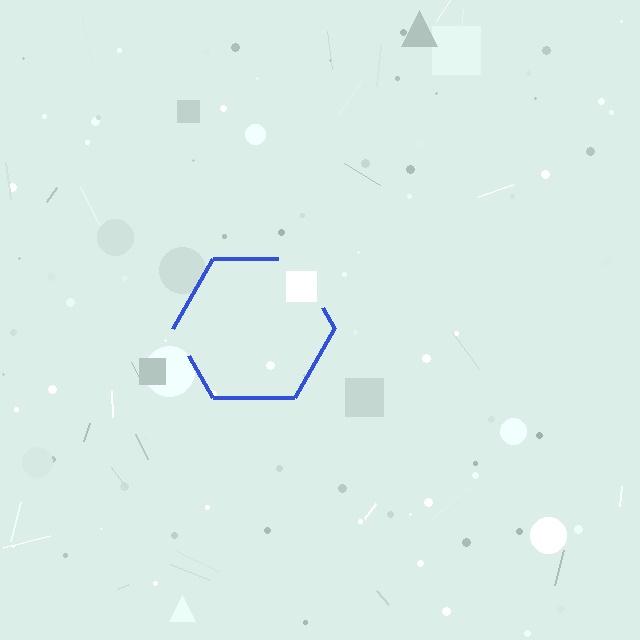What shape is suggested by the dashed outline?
The dashed outline suggests a hexagon.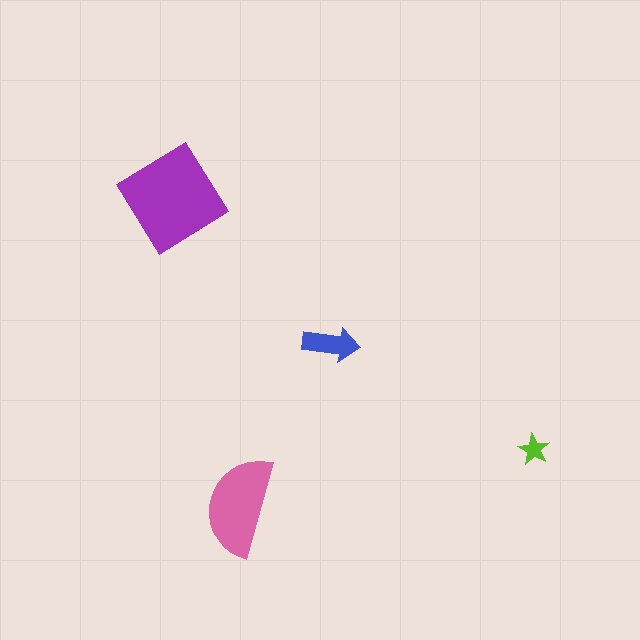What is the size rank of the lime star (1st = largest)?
4th.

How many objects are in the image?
There are 4 objects in the image.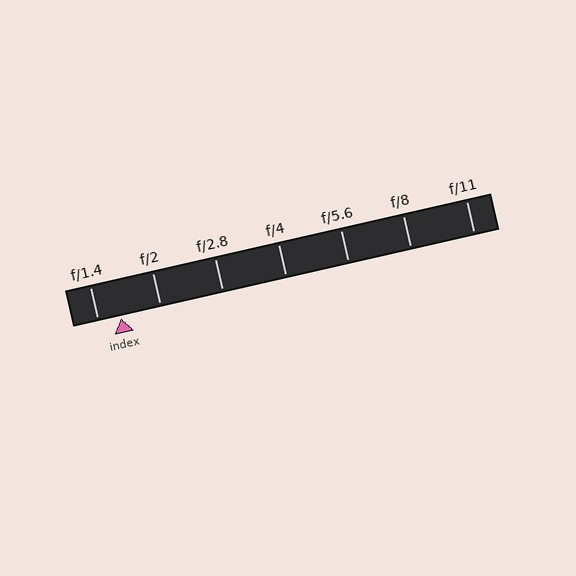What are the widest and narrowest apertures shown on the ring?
The widest aperture shown is f/1.4 and the narrowest is f/11.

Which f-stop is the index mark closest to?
The index mark is closest to f/1.4.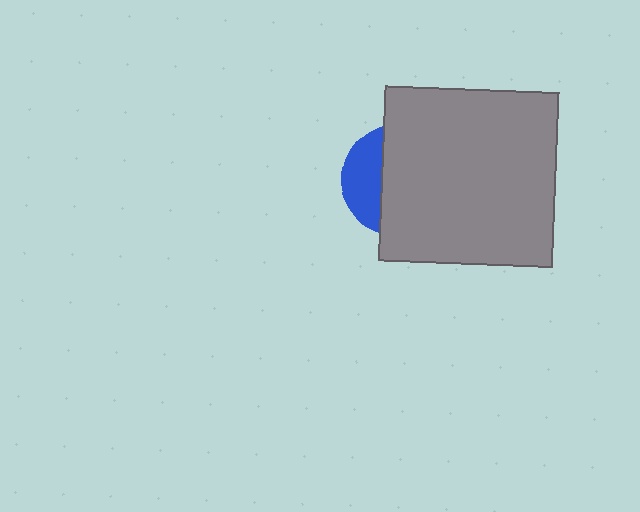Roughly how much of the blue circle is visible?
A small part of it is visible (roughly 32%).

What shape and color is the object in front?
The object in front is a gray rectangle.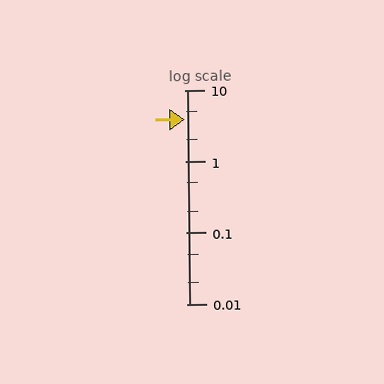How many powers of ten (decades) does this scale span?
The scale spans 3 decades, from 0.01 to 10.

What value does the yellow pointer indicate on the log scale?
The pointer indicates approximately 3.9.